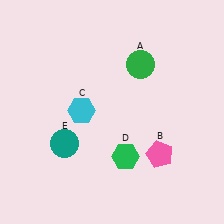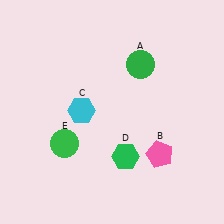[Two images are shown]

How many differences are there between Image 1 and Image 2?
There is 1 difference between the two images.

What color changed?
The circle (E) changed from teal in Image 1 to green in Image 2.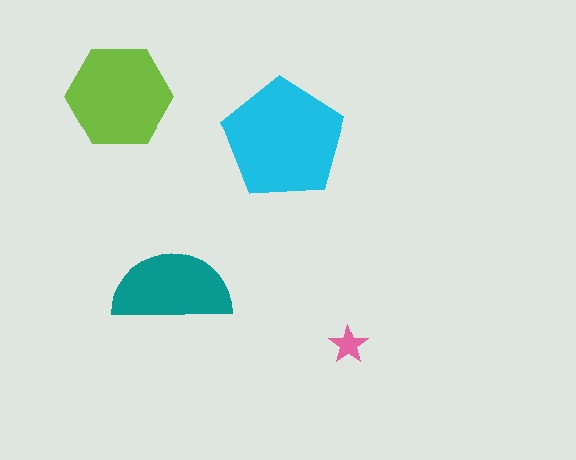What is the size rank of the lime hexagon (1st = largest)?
2nd.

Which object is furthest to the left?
The lime hexagon is leftmost.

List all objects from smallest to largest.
The pink star, the teal semicircle, the lime hexagon, the cyan pentagon.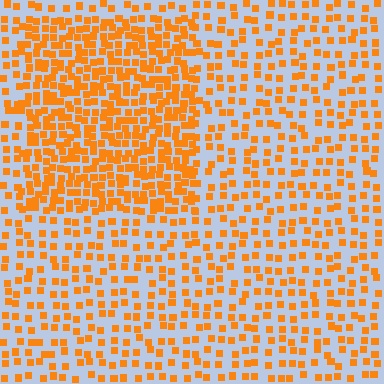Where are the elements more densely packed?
The elements are more densely packed inside the rectangle boundary.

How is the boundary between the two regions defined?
The boundary is defined by a change in element density (approximately 2.1x ratio). All elements are the same color, size, and shape.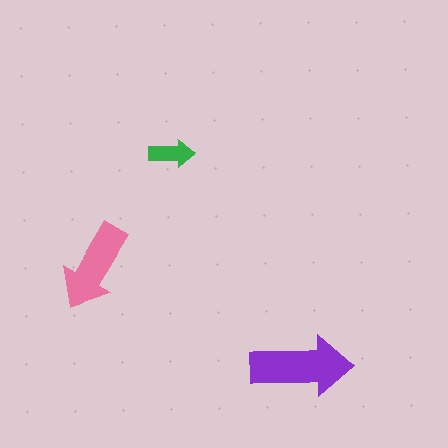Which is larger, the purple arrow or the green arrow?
The purple one.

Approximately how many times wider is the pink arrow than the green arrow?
About 2 times wider.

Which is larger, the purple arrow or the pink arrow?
The purple one.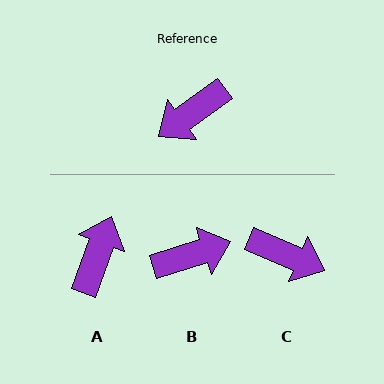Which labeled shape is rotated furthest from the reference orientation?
B, about 162 degrees away.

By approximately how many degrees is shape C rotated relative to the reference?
Approximately 121 degrees counter-clockwise.